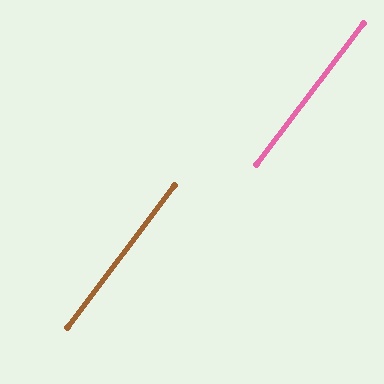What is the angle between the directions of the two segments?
Approximately 0 degrees.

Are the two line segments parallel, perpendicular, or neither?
Parallel — their directions differ by only 0.2°.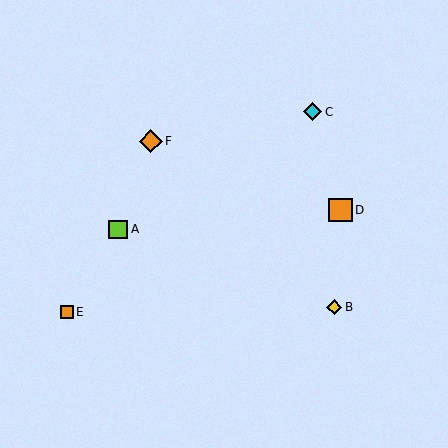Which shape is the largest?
The orange square (labeled D) is the largest.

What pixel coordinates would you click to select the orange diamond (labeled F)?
Click at (151, 141) to select the orange diamond F.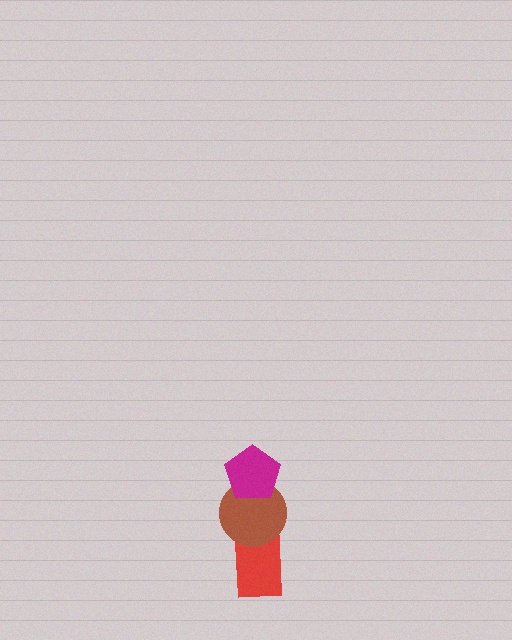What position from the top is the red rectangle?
The red rectangle is 3rd from the top.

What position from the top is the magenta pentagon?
The magenta pentagon is 1st from the top.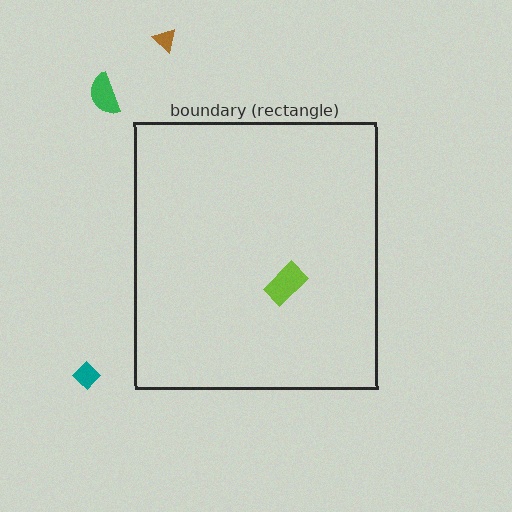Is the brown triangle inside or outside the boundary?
Outside.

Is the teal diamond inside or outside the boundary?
Outside.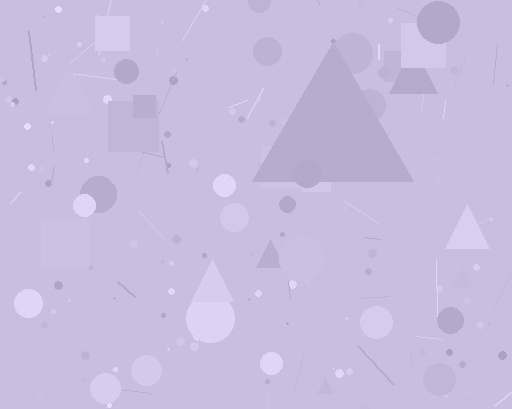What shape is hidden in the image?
A triangle is hidden in the image.